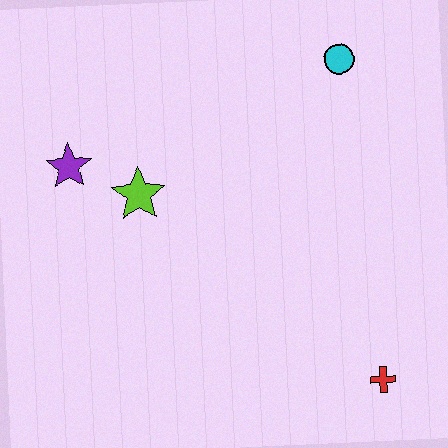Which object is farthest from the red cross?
The purple star is farthest from the red cross.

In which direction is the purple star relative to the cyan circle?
The purple star is to the left of the cyan circle.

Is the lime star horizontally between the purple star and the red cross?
Yes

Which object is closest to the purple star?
The lime star is closest to the purple star.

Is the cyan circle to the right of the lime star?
Yes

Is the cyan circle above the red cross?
Yes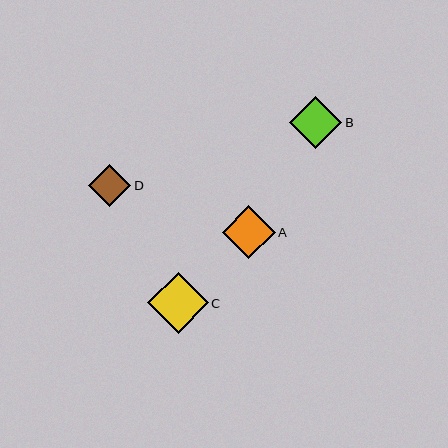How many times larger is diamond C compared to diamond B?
Diamond C is approximately 1.2 times the size of diamond B.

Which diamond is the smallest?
Diamond D is the smallest with a size of approximately 42 pixels.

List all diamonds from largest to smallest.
From largest to smallest: C, A, B, D.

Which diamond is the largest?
Diamond C is the largest with a size of approximately 61 pixels.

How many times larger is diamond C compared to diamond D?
Diamond C is approximately 1.4 times the size of diamond D.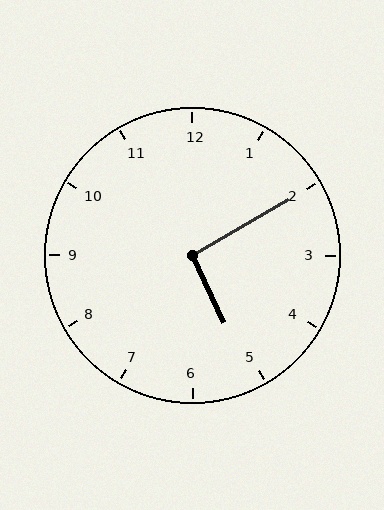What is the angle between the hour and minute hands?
Approximately 95 degrees.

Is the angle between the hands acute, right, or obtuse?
It is right.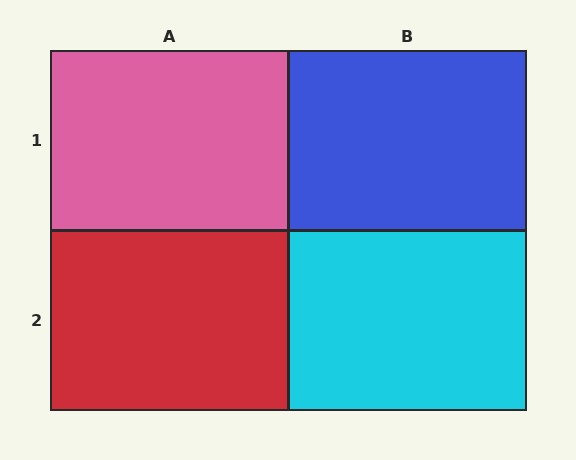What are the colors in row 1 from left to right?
Pink, blue.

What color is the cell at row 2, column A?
Red.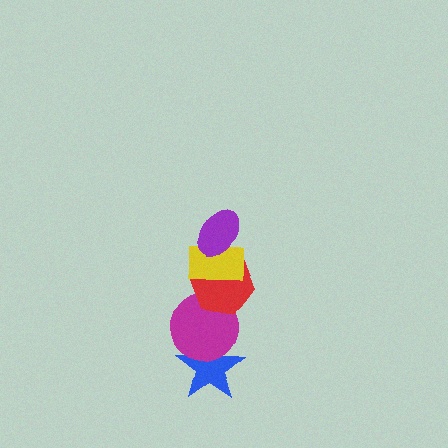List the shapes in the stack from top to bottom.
From top to bottom: the purple ellipse, the yellow rectangle, the red hexagon, the magenta circle, the blue star.